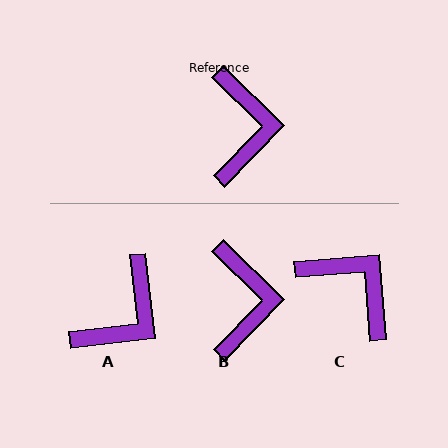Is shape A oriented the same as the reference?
No, it is off by about 39 degrees.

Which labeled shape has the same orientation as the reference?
B.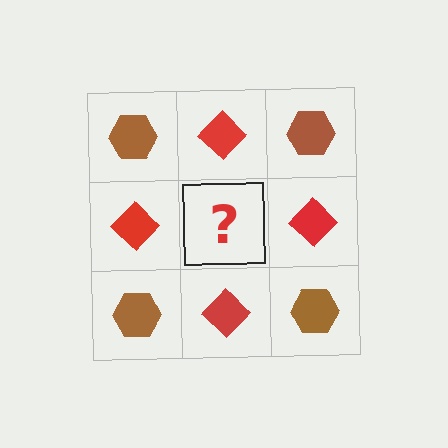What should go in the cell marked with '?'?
The missing cell should contain a brown hexagon.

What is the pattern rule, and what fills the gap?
The rule is that it alternates brown hexagon and red diamond in a checkerboard pattern. The gap should be filled with a brown hexagon.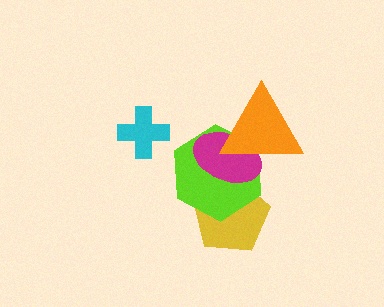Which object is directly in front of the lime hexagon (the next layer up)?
The magenta ellipse is directly in front of the lime hexagon.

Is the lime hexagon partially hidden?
Yes, it is partially covered by another shape.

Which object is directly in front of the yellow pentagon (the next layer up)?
The lime hexagon is directly in front of the yellow pentagon.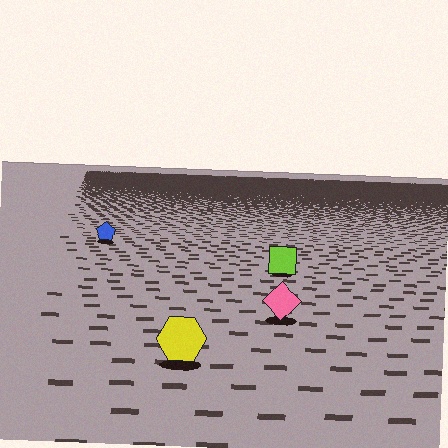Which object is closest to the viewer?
The yellow hexagon is closest. The texture marks near it are larger and more spread out.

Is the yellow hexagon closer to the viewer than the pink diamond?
Yes. The yellow hexagon is closer — you can tell from the texture gradient: the ground texture is coarser near it.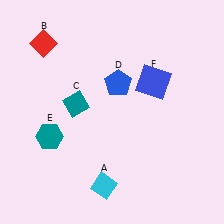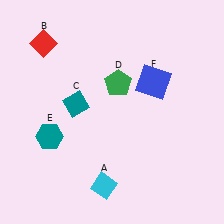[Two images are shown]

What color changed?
The pentagon (D) changed from blue in Image 1 to green in Image 2.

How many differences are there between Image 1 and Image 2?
There is 1 difference between the two images.